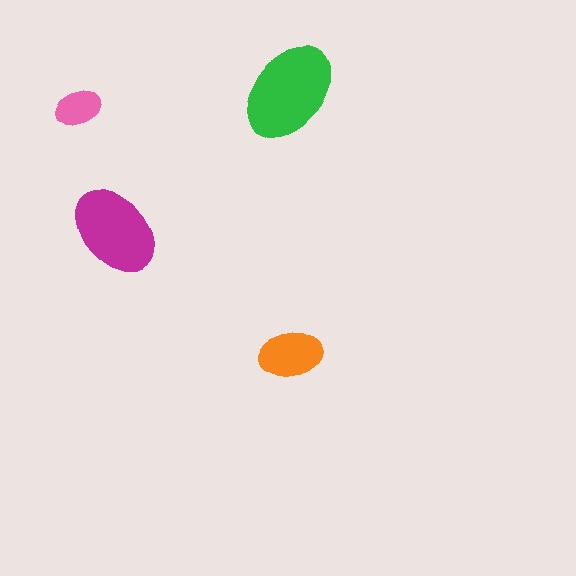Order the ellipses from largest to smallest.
the green one, the magenta one, the orange one, the pink one.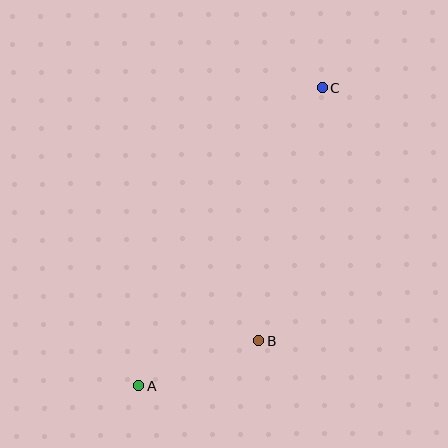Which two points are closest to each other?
Points A and B are closest to each other.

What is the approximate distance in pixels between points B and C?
The distance between B and C is approximately 261 pixels.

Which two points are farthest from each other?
Points A and C are farthest from each other.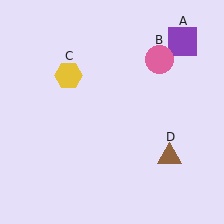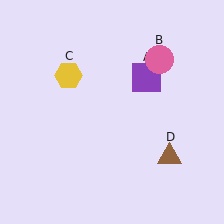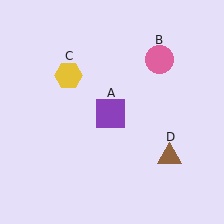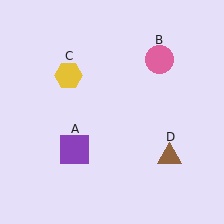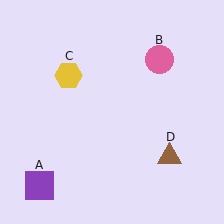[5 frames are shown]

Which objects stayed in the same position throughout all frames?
Pink circle (object B) and yellow hexagon (object C) and brown triangle (object D) remained stationary.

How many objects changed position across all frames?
1 object changed position: purple square (object A).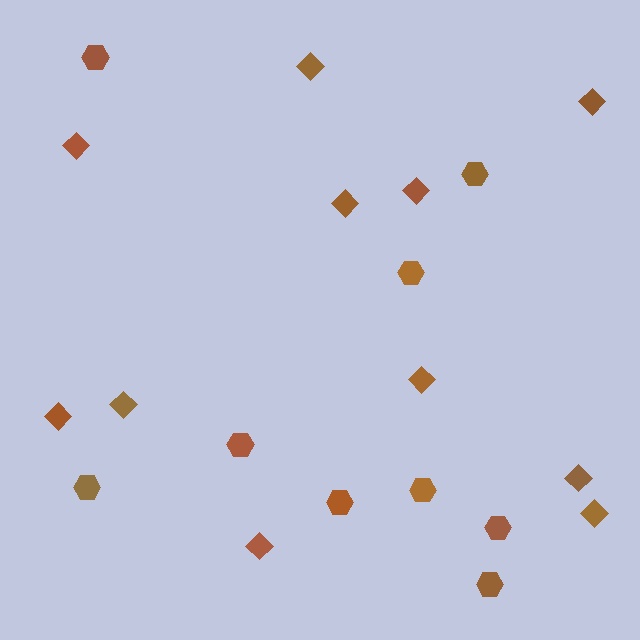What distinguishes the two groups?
There are 2 groups: one group of diamonds (11) and one group of hexagons (9).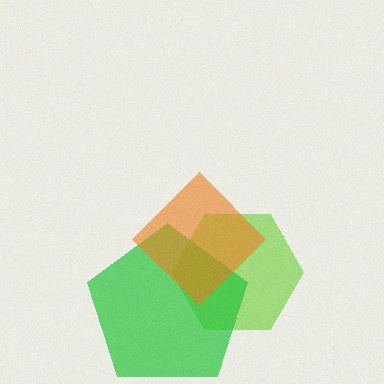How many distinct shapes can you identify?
There are 3 distinct shapes: a lime hexagon, a green pentagon, an orange diamond.